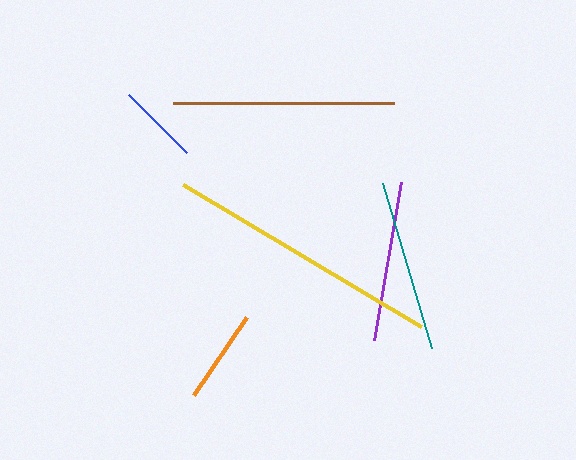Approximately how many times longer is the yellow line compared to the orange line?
The yellow line is approximately 2.9 times the length of the orange line.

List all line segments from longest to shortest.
From longest to shortest: yellow, brown, teal, purple, orange, blue.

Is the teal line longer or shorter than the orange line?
The teal line is longer than the orange line.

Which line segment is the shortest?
The blue line is the shortest at approximately 82 pixels.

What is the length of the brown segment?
The brown segment is approximately 221 pixels long.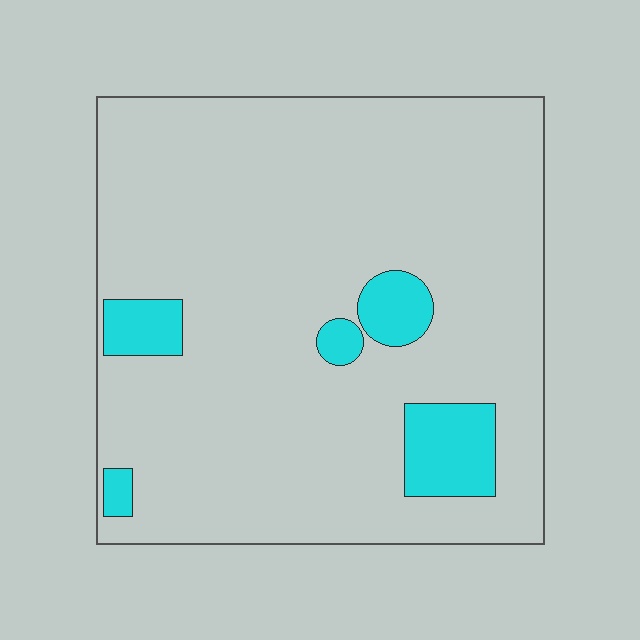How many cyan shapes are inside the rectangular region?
5.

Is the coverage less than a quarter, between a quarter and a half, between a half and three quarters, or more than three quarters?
Less than a quarter.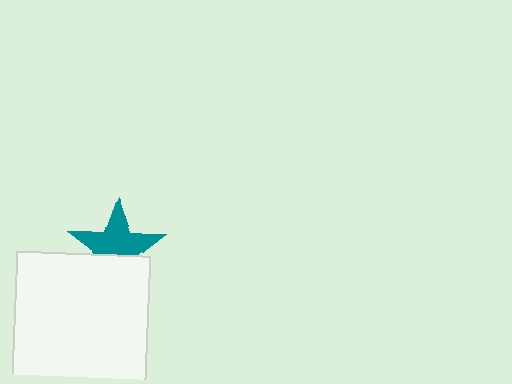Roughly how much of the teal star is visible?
About half of it is visible (roughly 63%).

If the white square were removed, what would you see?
You would see the complete teal star.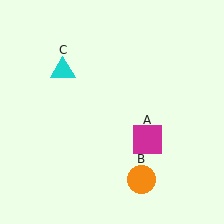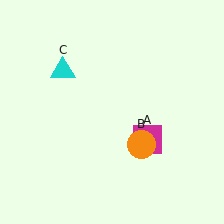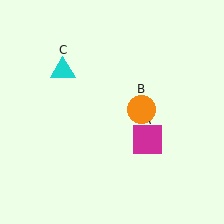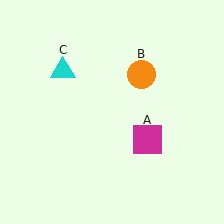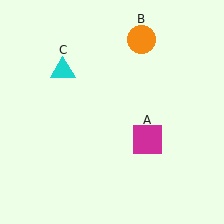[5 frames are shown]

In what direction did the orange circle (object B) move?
The orange circle (object B) moved up.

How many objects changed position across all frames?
1 object changed position: orange circle (object B).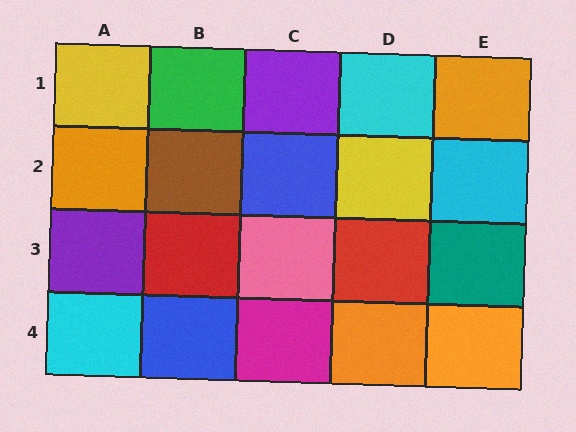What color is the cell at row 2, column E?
Cyan.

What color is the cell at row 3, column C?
Pink.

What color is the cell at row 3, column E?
Teal.